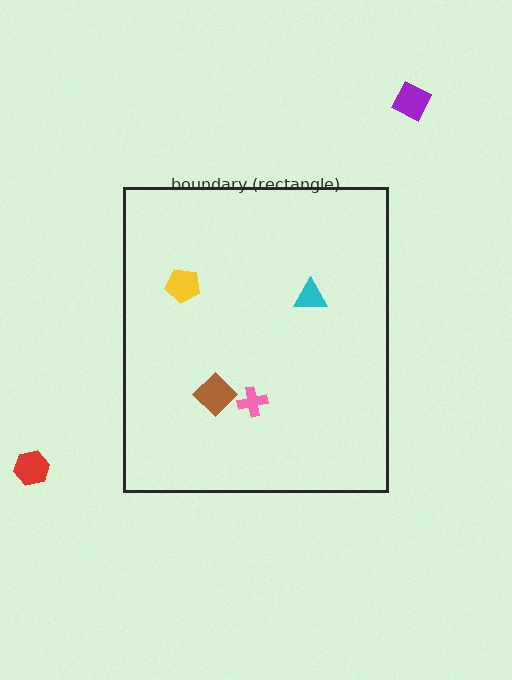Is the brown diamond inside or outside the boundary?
Inside.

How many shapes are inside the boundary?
4 inside, 2 outside.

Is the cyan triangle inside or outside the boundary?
Inside.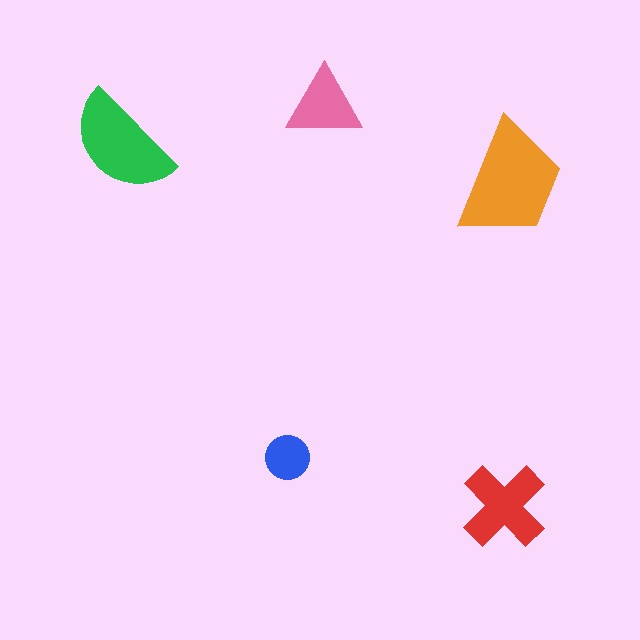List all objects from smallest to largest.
The blue circle, the pink triangle, the red cross, the green semicircle, the orange trapezoid.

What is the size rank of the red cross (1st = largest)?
3rd.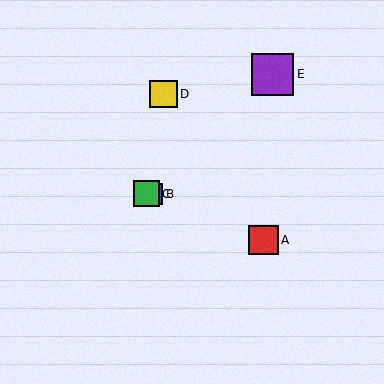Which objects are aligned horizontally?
Objects B, C are aligned horizontally.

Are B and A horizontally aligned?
No, B is at y≈194 and A is at y≈240.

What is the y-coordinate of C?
Object C is at y≈194.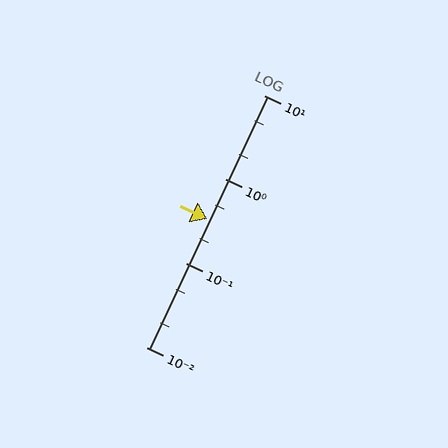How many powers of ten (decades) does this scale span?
The scale spans 3 decades, from 0.01 to 10.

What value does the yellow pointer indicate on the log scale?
The pointer indicates approximately 0.34.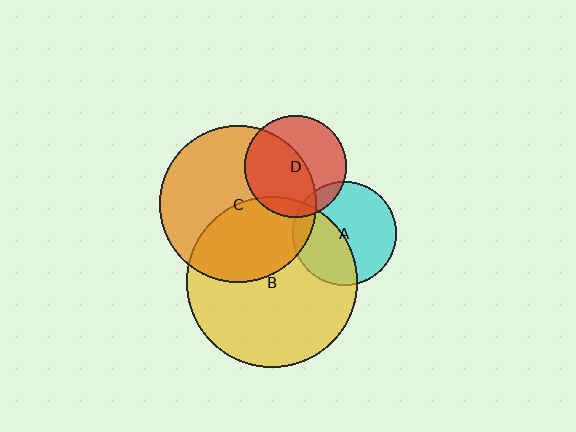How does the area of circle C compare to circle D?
Approximately 2.4 times.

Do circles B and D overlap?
Yes.